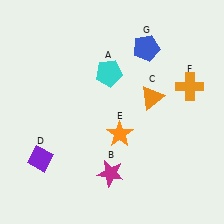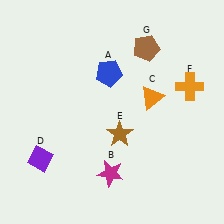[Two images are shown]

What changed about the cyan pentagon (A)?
In Image 1, A is cyan. In Image 2, it changed to blue.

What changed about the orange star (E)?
In Image 1, E is orange. In Image 2, it changed to brown.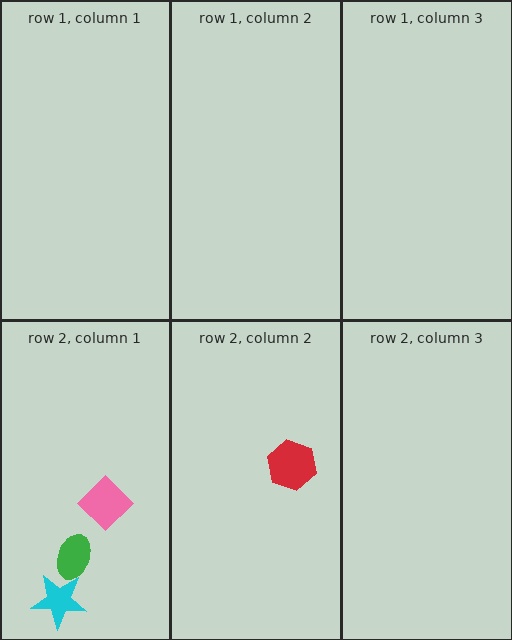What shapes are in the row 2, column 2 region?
The red hexagon.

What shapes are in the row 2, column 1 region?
The pink diamond, the cyan star, the green ellipse.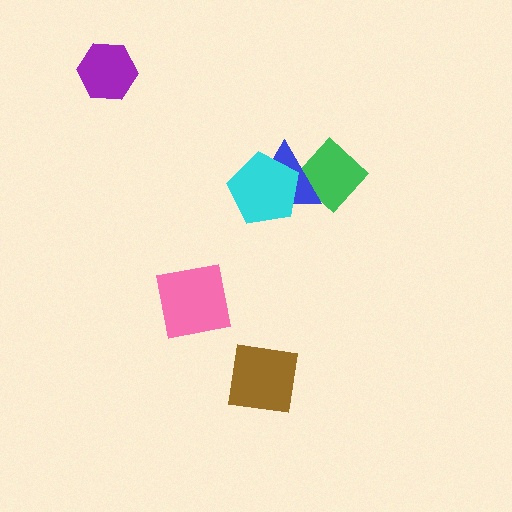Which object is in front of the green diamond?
The blue triangle is in front of the green diamond.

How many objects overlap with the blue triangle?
2 objects overlap with the blue triangle.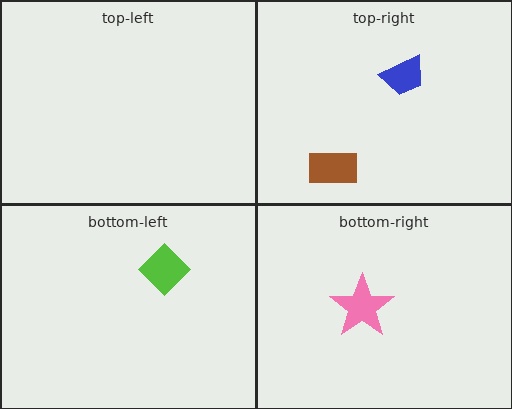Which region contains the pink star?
The bottom-right region.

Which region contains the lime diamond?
The bottom-left region.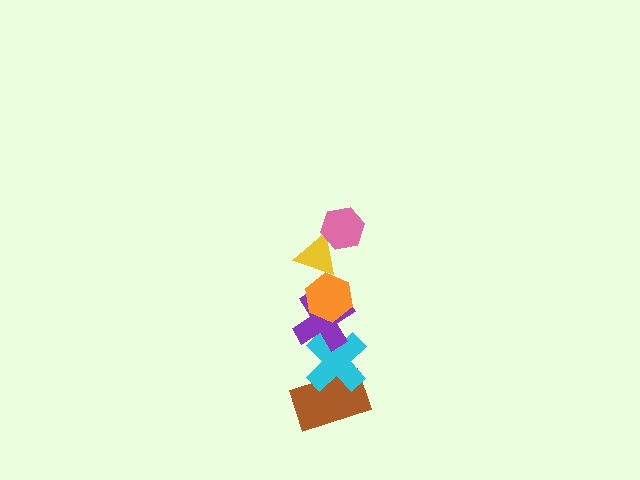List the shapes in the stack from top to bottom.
From top to bottom: the pink hexagon, the yellow triangle, the orange hexagon, the purple cross, the cyan cross, the brown rectangle.